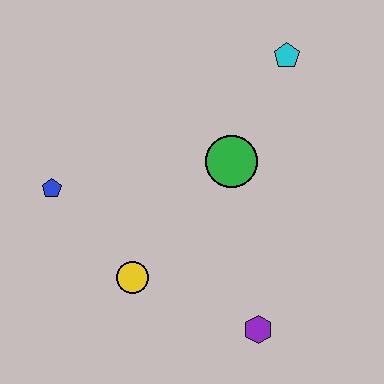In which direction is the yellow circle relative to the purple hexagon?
The yellow circle is to the left of the purple hexagon.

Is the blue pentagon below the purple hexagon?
No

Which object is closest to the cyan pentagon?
The green circle is closest to the cyan pentagon.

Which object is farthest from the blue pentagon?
The cyan pentagon is farthest from the blue pentagon.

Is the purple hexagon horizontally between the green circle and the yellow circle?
No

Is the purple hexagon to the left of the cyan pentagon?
Yes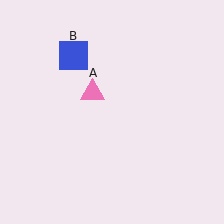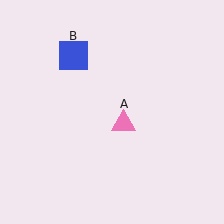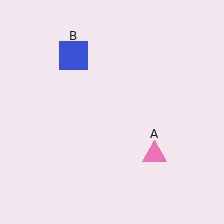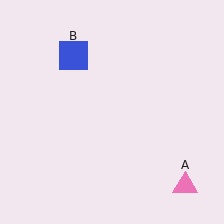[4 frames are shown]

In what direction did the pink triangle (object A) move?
The pink triangle (object A) moved down and to the right.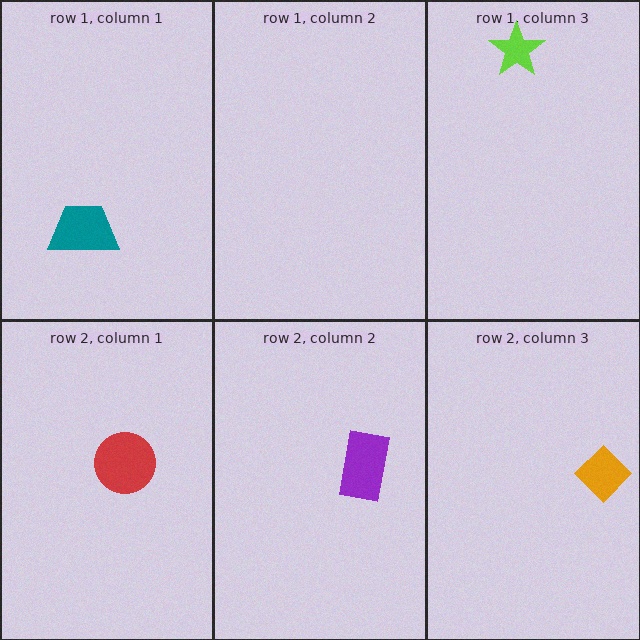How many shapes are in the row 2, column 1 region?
1.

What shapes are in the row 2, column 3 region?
The orange diamond.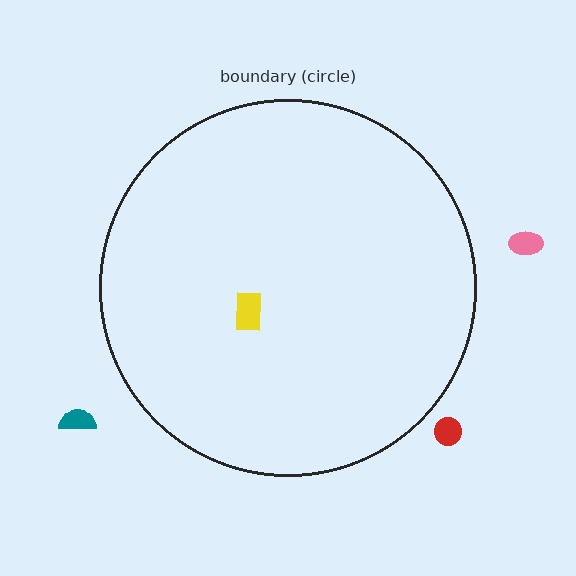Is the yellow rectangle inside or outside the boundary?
Inside.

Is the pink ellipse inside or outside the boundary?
Outside.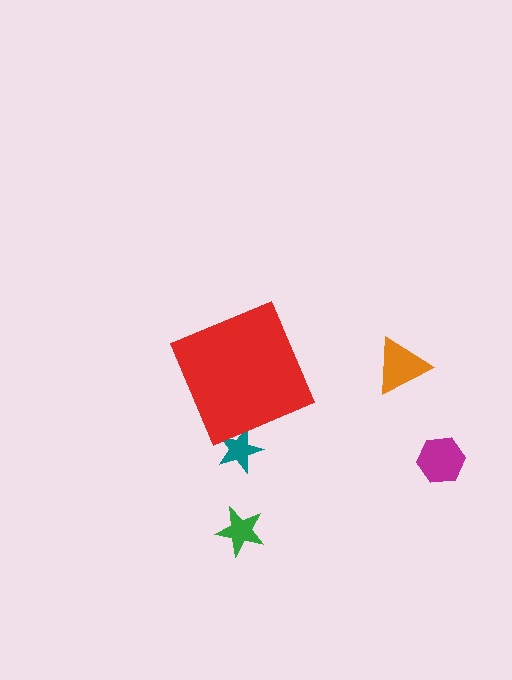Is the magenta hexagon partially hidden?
No, the magenta hexagon is fully visible.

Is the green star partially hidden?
No, the green star is fully visible.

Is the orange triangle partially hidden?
No, the orange triangle is fully visible.